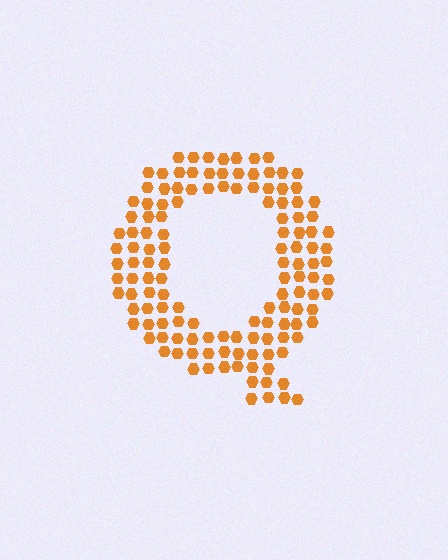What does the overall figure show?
The overall figure shows the letter Q.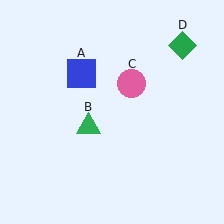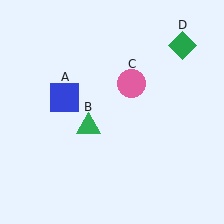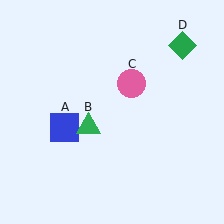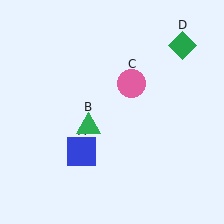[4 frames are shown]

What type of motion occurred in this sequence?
The blue square (object A) rotated counterclockwise around the center of the scene.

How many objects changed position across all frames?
1 object changed position: blue square (object A).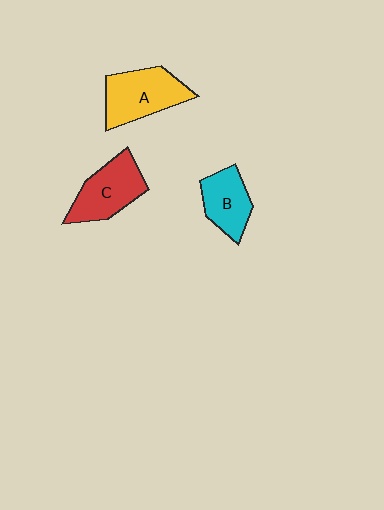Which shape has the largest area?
Shape A (yellow).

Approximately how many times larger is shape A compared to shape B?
Approximately 1.4 times.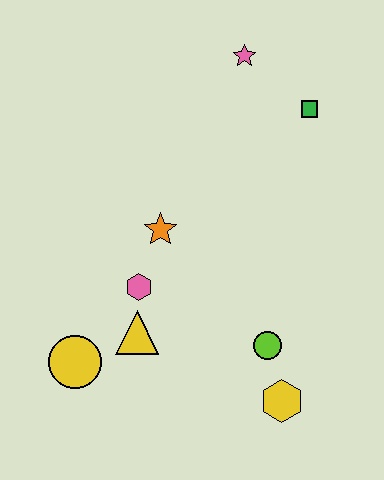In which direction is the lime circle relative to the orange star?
The lime circle is below the orange star.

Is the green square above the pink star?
No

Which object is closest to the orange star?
The pink hexagon is closest to the orange star.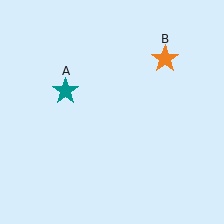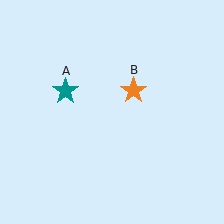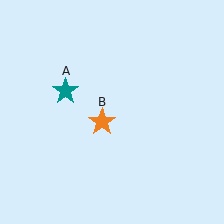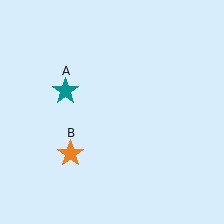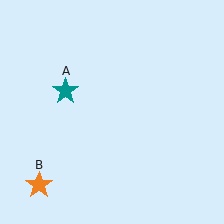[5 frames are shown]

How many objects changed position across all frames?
1 object changed position: orange star (object B).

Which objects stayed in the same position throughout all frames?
Teal star (object A) remained stationary.